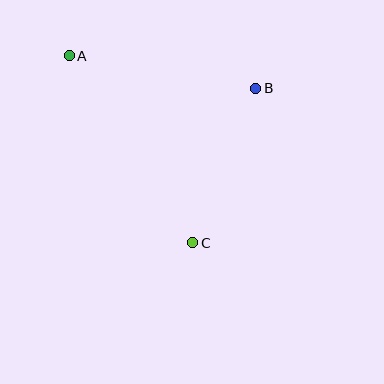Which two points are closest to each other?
Points B and C are closest to each other.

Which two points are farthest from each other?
Points A and C are farthest from each other.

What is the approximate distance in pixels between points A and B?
The distance between A and B is approximately 189 pixels.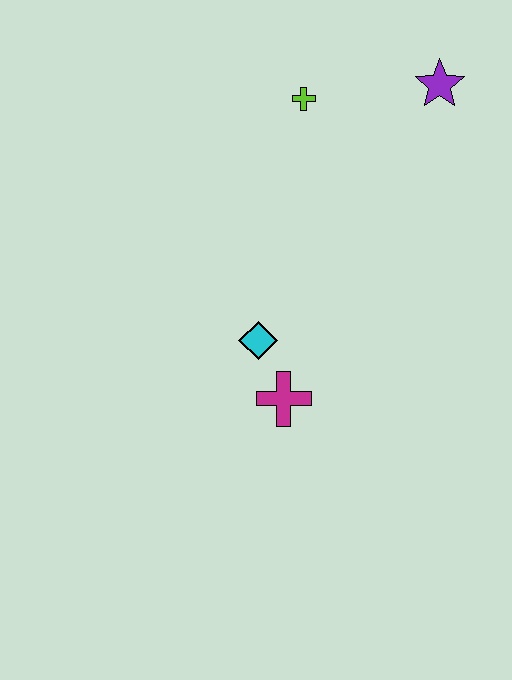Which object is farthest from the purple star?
The magenta cross is farthest from the purple star.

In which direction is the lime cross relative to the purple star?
The lime cross is to the left of the purple star.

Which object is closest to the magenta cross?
The cyan diamond is closest to the magenta cross.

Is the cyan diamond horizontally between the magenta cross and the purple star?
No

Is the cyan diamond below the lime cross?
Yes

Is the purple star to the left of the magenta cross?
No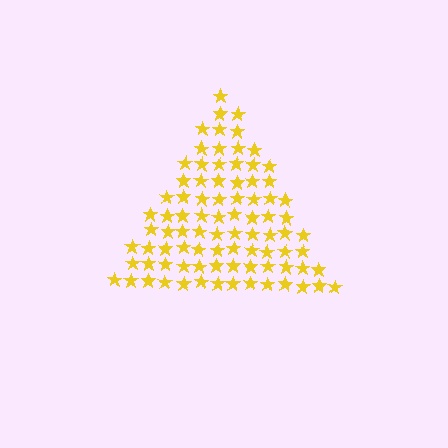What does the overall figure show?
The overall figure shows a triangle.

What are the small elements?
The small elements are stars.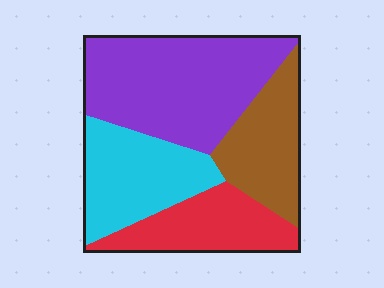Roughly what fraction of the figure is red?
Red takes up about one fifth (1/5) of the figure.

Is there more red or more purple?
Purple.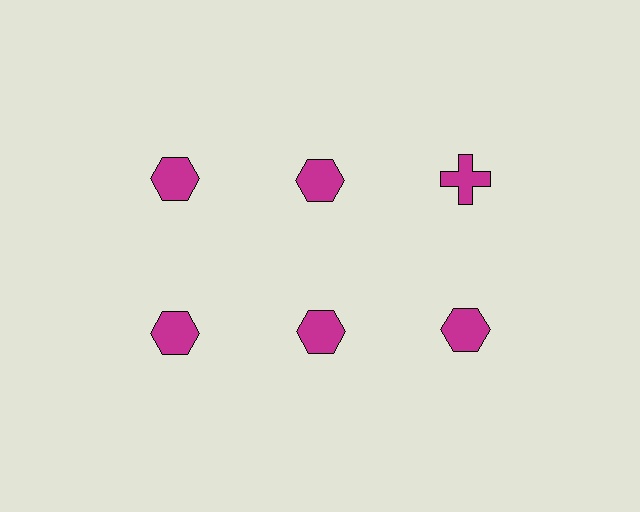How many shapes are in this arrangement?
There are 6 shapes arranged in a grid pattern.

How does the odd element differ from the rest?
It has a different shape: cross instead of hexagon.